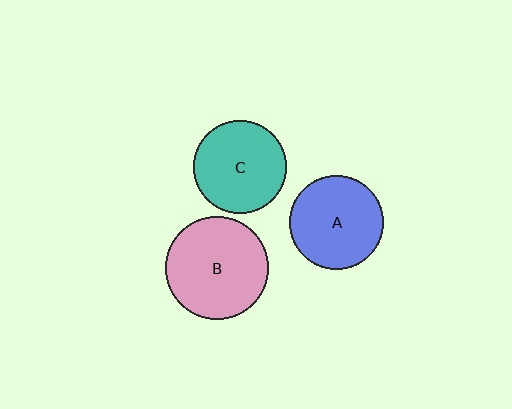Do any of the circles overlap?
No, none of the circles overlap.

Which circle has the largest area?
Circle B (pink).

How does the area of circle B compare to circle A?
Approximately 1.2 times.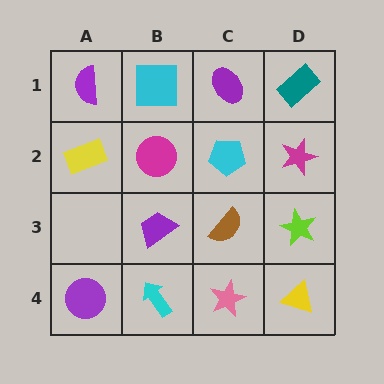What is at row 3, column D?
A lime star.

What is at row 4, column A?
A purple circle.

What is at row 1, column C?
A purple ellipse.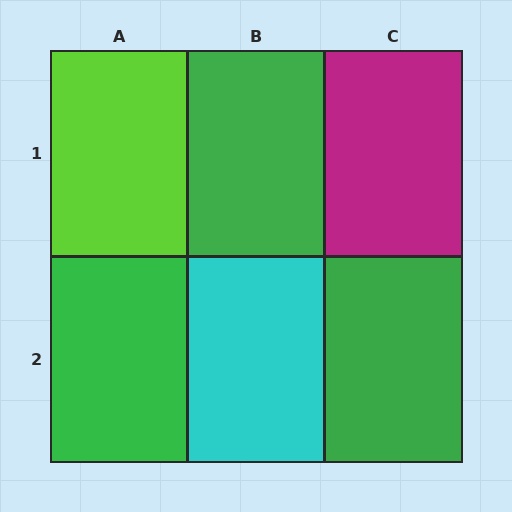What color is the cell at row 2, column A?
Green.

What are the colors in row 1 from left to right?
Lime, green, magenta.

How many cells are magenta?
1 cell is magenta.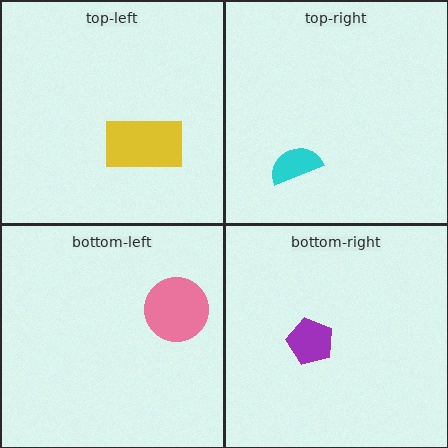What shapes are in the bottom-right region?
The purple pentagon.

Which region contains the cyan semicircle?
The top-right region.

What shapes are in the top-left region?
The yellow rectangle.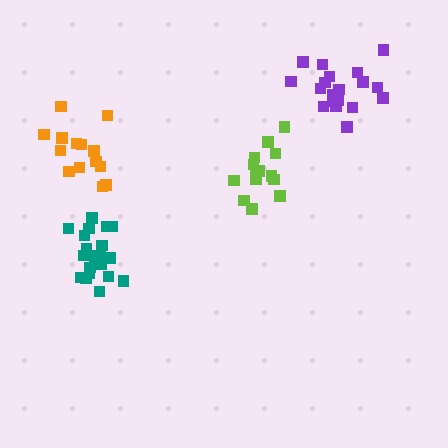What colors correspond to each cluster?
The clusters are colored: lime, orange, teal, purple.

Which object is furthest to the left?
The orange cluster is leftmost.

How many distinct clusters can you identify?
There are 4 distinct clusters.